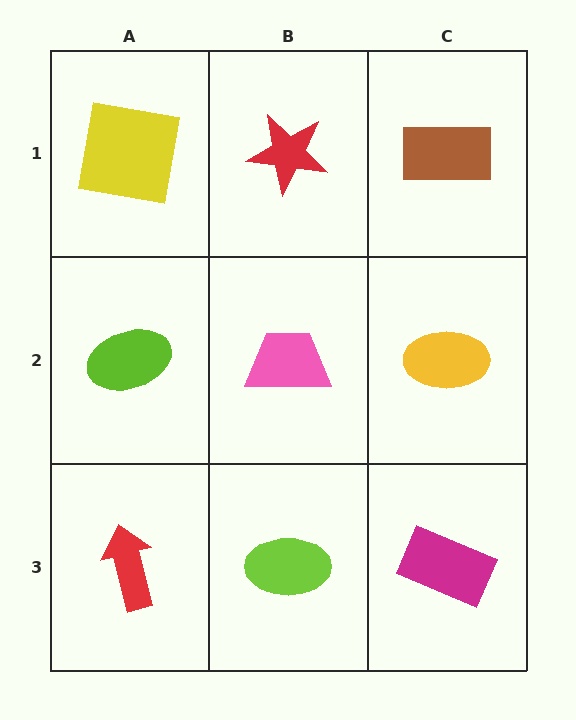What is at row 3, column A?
A red arrow.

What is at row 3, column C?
A magenta rectangle.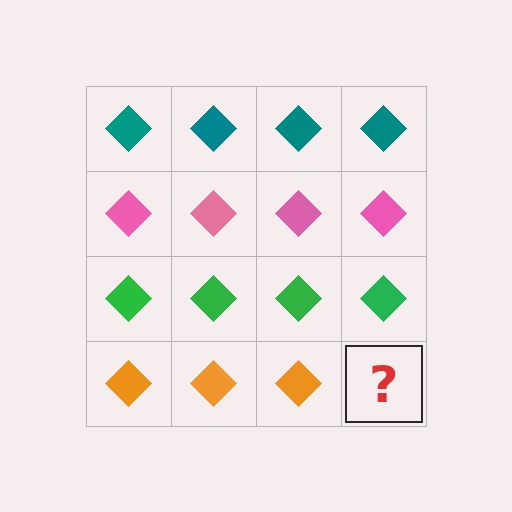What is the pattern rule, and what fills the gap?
The rule is that each row has a consistent color. The gap should be filled with an orange diamond.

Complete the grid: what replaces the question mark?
The question mark should be replaced with an orange diamond.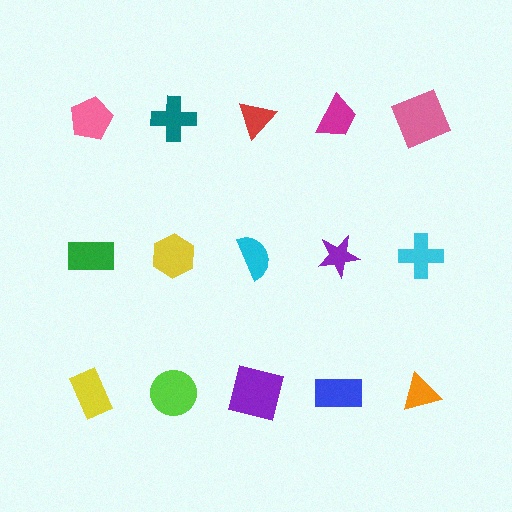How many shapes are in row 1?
5 shapes.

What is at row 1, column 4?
A magenta trapezoid.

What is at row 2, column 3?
A cyan semicircle.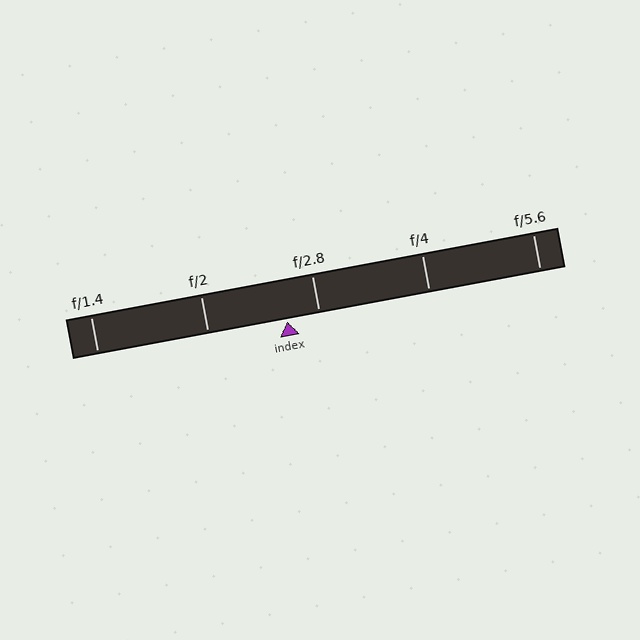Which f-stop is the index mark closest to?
The index mark is closest to f/2.8.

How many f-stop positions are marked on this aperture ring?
There are 5 f-stop positions marked.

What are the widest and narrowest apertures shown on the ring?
The widest aperture shown is f/1.4 and the narrowest is f/5.6.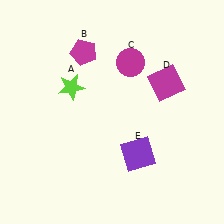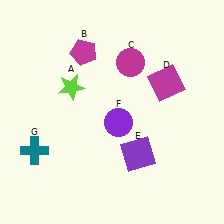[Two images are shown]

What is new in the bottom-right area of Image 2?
A purple circle (F) was added in the bottom-right area of Image 2.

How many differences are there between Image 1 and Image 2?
There are 2 differences between the two images.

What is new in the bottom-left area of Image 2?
A teal cross (G) was added in the bottom-left area of Image 2.